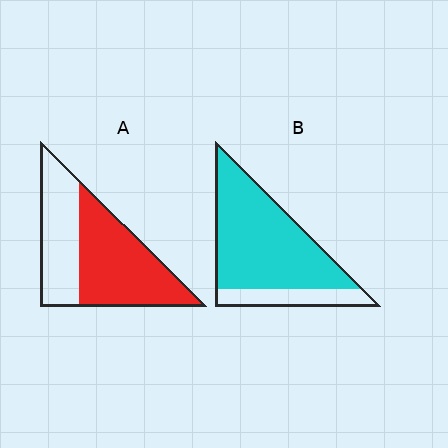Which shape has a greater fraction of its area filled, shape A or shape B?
Shape B.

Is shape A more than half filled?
Yes.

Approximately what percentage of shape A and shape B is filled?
A is approximately 60% and B is approximately 80%.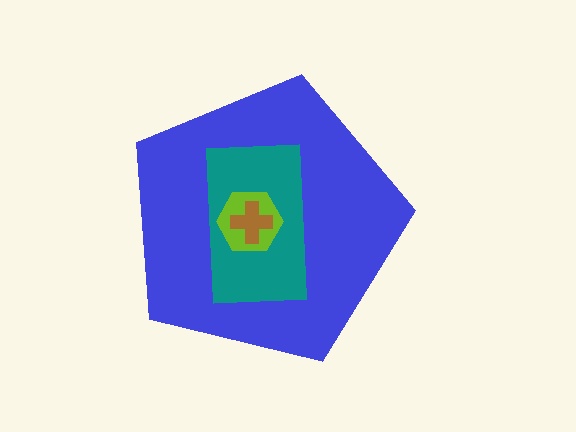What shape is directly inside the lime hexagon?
The brown cross.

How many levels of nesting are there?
4.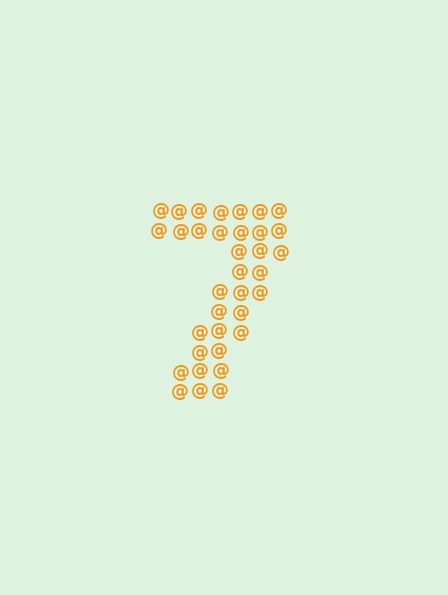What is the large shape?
The large shape is the digit 7.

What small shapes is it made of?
It is made of small at signs.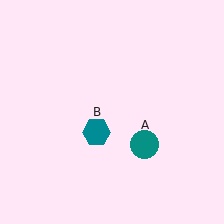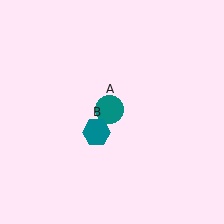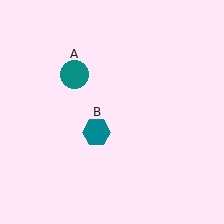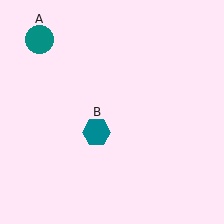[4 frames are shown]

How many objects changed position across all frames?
1 object changed position: teal circle (object A).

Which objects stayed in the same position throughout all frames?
Teal hexagon (object B) remained stationary.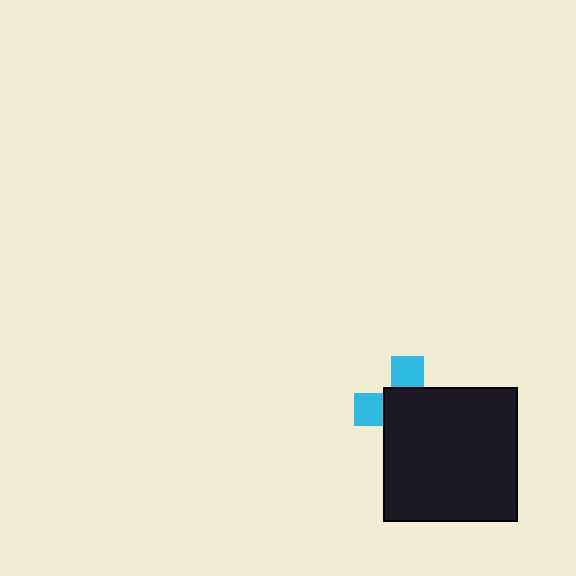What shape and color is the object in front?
The object in front is a black square.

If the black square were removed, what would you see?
You would see the complete cyan cross.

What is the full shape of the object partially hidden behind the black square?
The partially hidden object is a cyan cross.